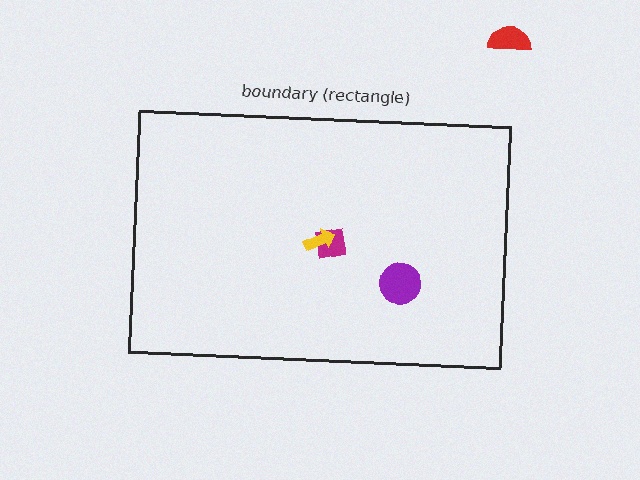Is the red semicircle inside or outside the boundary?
Outside.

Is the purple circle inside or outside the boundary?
Inside.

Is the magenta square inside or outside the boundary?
Inside.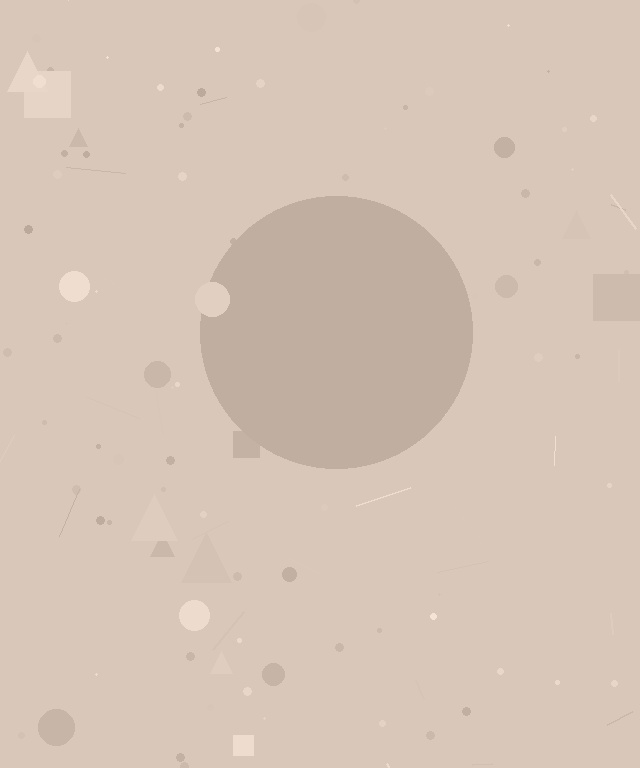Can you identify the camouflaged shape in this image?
The camouflaged shape is a circle.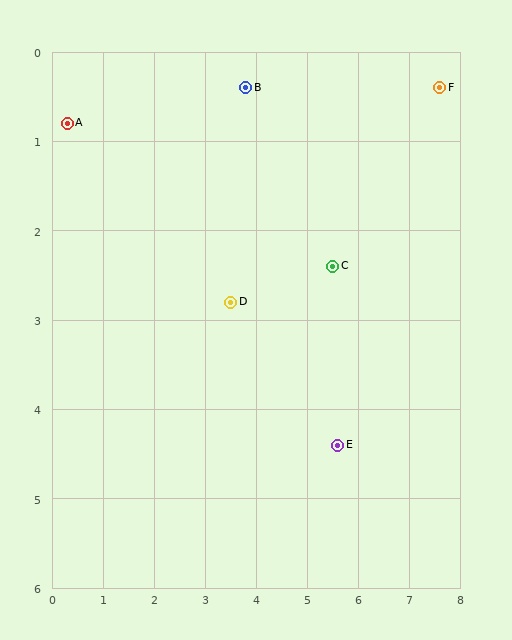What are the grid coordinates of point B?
Point B is at approximately (3.8, 0.4).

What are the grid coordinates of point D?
Point D is at approximately (3.5, 2.8).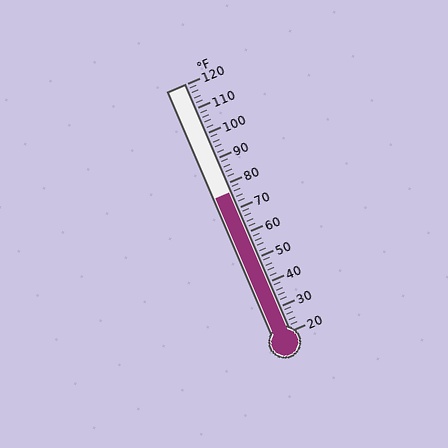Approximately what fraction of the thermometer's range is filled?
The thermometer is filled to approximately 55% of its range.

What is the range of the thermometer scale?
The thermometer scale ranges from 20°F to 120°F.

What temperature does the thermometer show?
The thermometer shows approximately 76°F.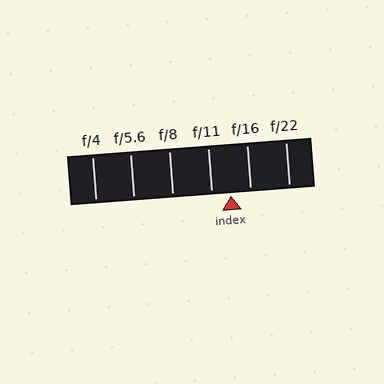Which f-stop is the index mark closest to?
The index mark is closest to f/11.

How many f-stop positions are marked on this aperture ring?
There are 6 f-stop positions marked.